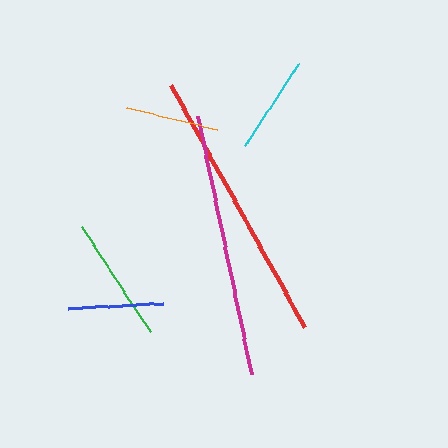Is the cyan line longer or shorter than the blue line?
The cyan line is longer than the blue line.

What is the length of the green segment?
The green segment is approximately 126 pixels long.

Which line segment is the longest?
The red line is the longest at approximately 277 pixels.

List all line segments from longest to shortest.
From longest to shortest: red, magenta, green, cyan, blue, orange.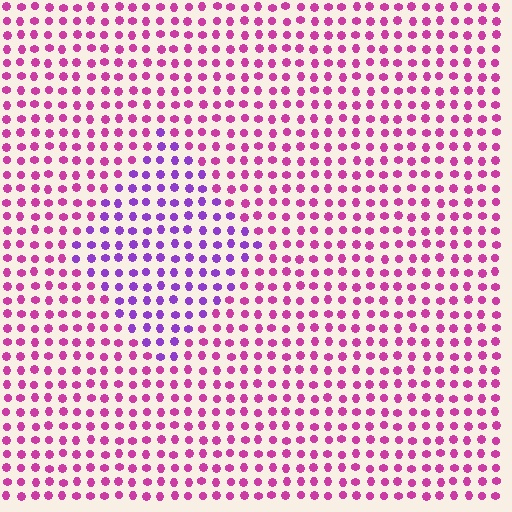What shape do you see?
I see a diamond.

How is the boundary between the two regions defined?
The boundary is defined purely by a slight shift in hue (about 41 degrees). Spacing, size, and orientation are identical on both sides.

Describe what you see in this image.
The image is filled with small magenta elements in a uniform arrangement. A diamond-shaped region is visible where the elements are tinted to a slightly different hue, forming a subtle color boundary.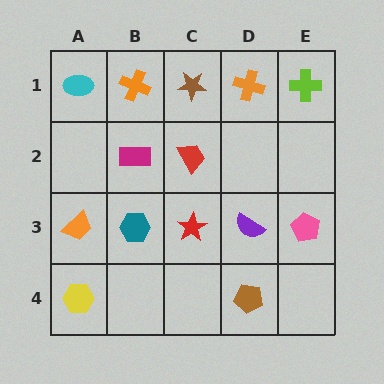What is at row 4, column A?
A yellow hexagon.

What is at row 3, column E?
A pink pentagon.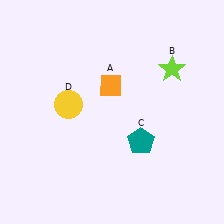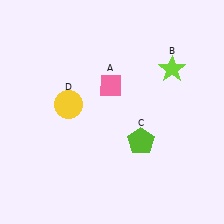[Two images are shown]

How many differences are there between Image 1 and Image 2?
There are 2 differences between the two images.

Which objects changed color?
A changed from orange to pink. C changed from teal to lime.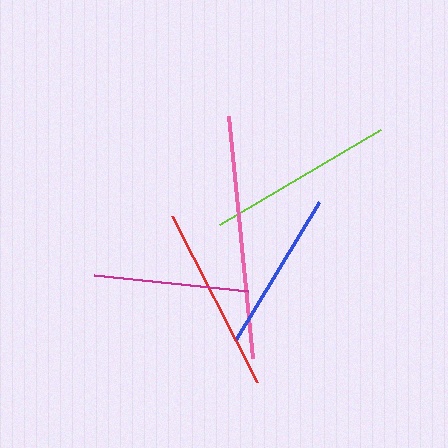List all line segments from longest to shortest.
From longest to shortest: pink, lime, red, blue, magenta.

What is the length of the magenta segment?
The magenta segment is approximately 155 pixels long.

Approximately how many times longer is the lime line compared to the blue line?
The lime line is approximately 1.2 times the length of the blue line.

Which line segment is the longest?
The pink line is the longest at approximately 243 pixels.